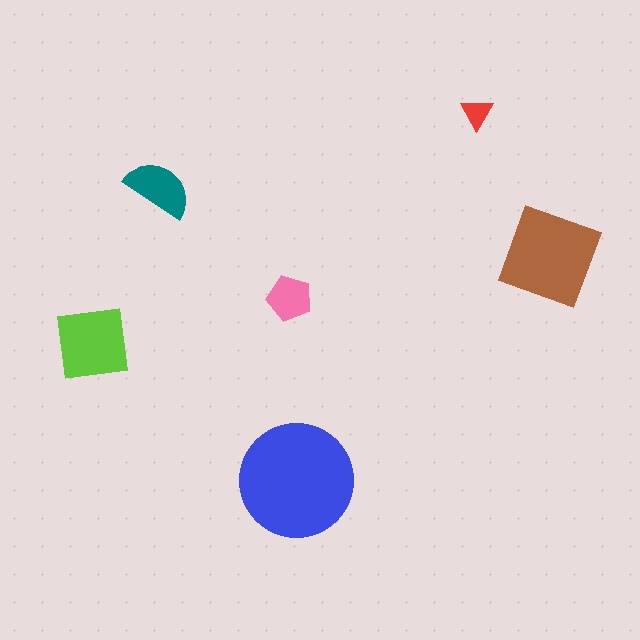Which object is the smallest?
The red triangle.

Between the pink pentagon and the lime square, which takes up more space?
The lime square.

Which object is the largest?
The blue circle.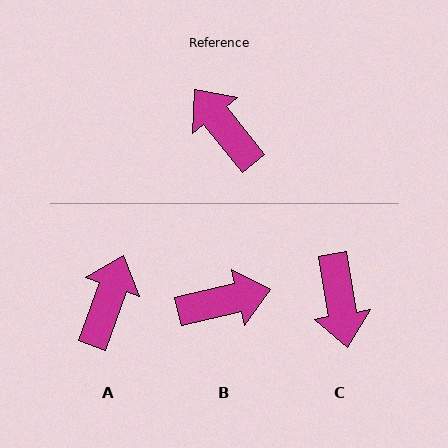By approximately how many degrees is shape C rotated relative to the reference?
Approximately 151 degrees counter-clockwise.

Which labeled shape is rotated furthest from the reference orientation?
C, about 151 degrees away.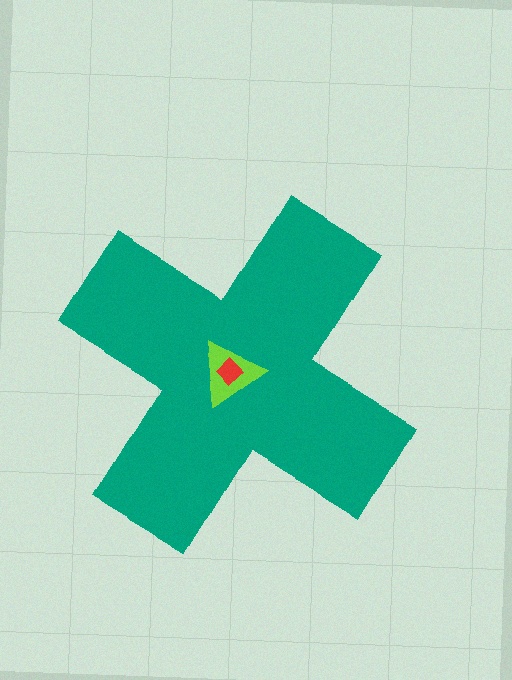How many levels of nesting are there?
3.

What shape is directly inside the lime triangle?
The red diamond.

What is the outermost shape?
The teal cross.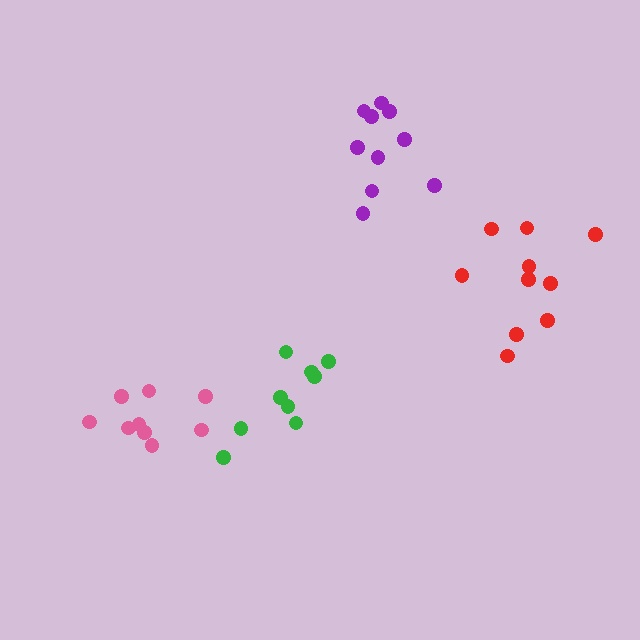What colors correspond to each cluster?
The clusters are colored: red, green, pink, purple.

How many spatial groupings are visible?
There are 4 spatial groupings.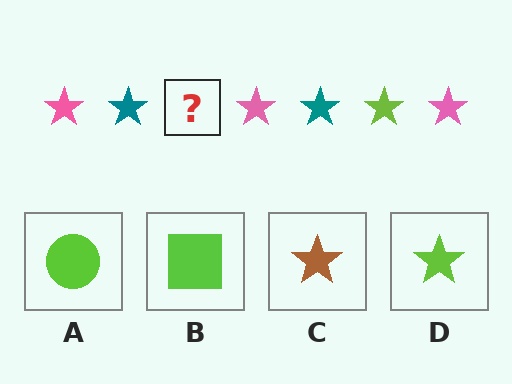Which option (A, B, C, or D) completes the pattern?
D.